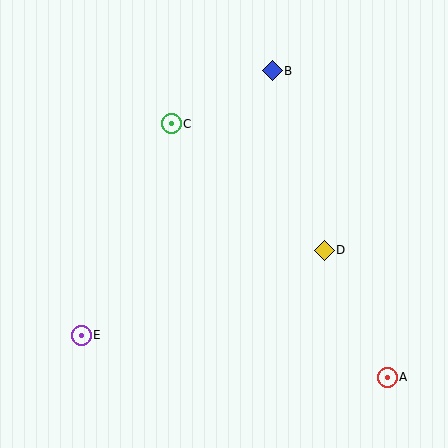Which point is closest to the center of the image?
Point D at (324, 250) is closest to the center.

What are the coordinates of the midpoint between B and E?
The midpoint between B and E is at (177, 203).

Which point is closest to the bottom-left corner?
Point E is closest to the bottom-left corner.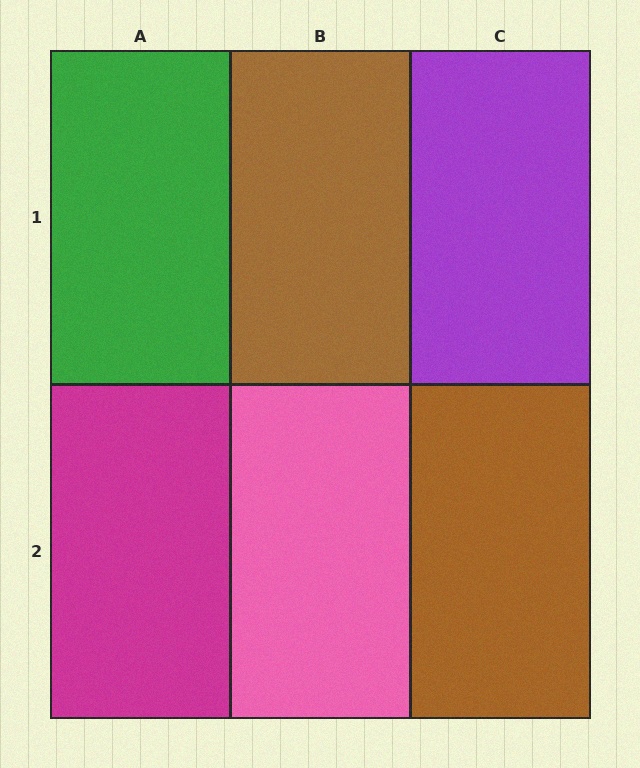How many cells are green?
1 cell is green.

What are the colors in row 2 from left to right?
Magenta, pink, brown.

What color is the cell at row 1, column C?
Purple.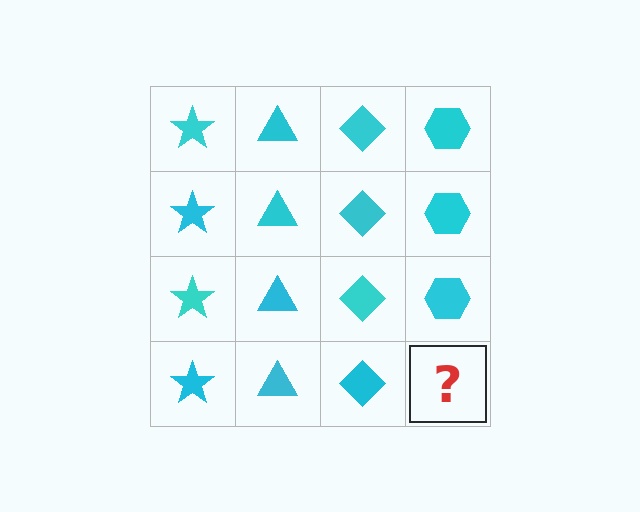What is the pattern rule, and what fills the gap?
The rule is that each column has a consistent shape. The gap should be filled with a cyan hexagon.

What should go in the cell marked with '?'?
The missing cell should contain a cyan hexagon.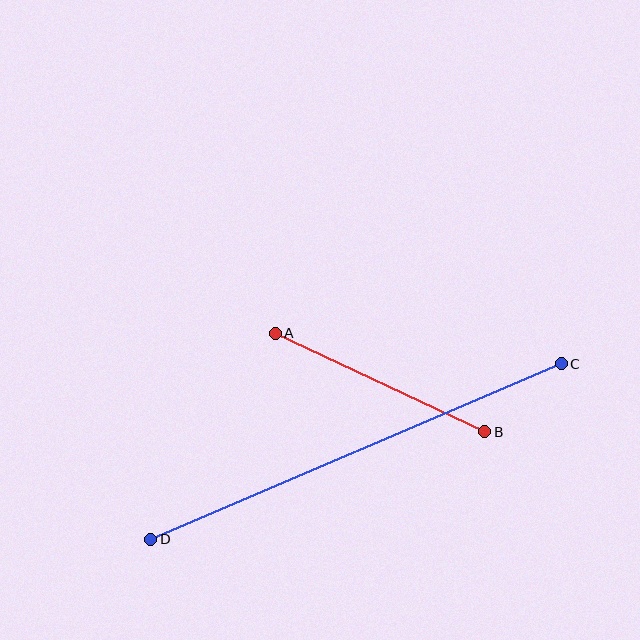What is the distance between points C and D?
The distance is approximately 447 pixels.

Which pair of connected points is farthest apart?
Points C and D are farthest apart.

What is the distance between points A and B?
The distance is approximately 232 pixels.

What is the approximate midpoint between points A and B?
The midpoint is at approximately (380, 383) pixels.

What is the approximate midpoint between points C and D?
The midpoint is at approximately (356, 451) pixels.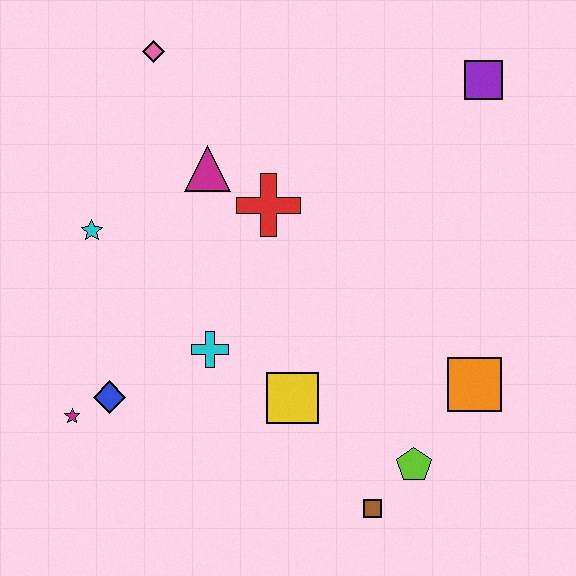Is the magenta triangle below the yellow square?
No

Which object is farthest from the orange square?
The pink diamond is farthest from the orange square.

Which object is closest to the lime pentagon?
The brown square is closest to the lime pentagon.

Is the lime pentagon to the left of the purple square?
Yes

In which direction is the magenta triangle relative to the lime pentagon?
The magenta triangle is above the lime pentagon.